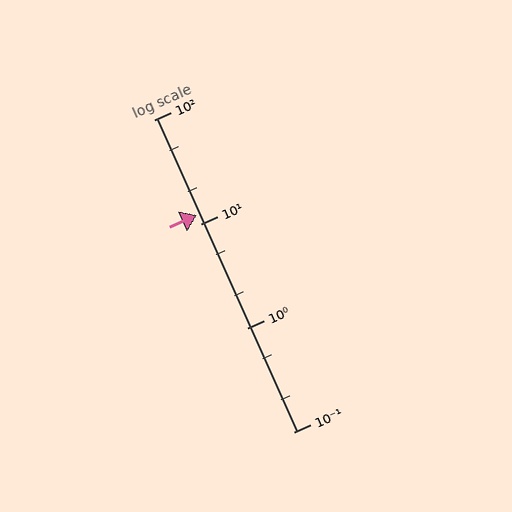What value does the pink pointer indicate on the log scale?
The pointer indicates approximately 12.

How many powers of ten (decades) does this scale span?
The scale spans 3 decades, from 0.1 to 100.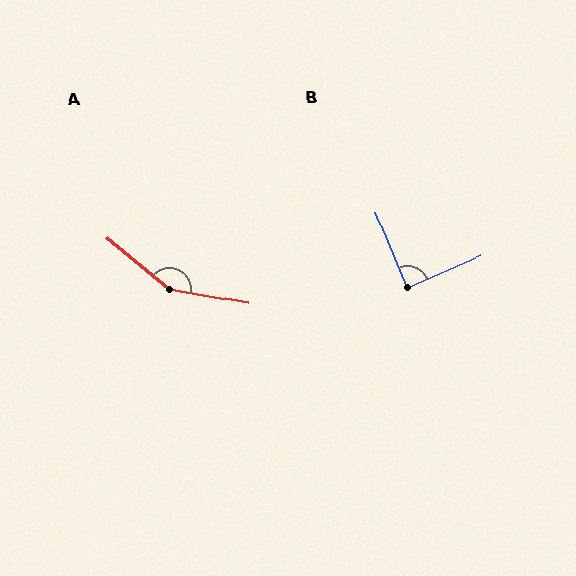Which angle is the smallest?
B, at approximately 89 degrees.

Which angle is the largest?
A, at approximately 150 degrees.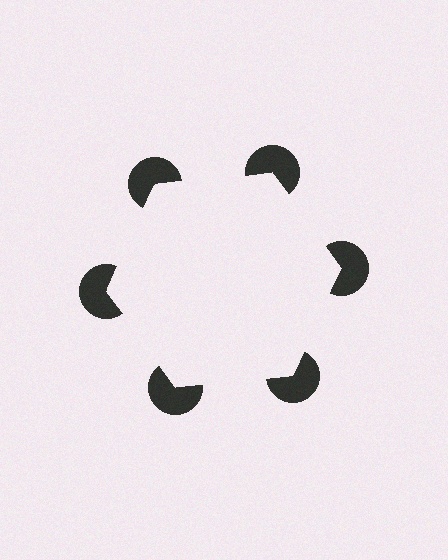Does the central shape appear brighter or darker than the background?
It typically appears slightly brighter than the background, even though no actual brightness change is drawn.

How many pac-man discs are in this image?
There are 6 — one at each vertex of the illusory hexagon.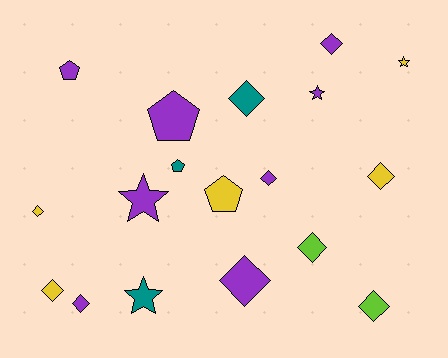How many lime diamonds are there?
There are 2 lime diamonds.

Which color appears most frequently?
Purple, with 8 objects.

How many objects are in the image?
There are 18 objects.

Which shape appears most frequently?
Diamond, with 10 objects.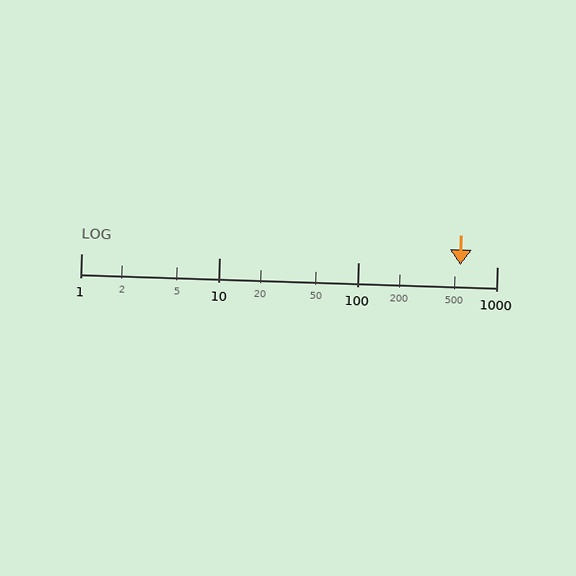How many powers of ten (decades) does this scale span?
The scale spans 3 decades, from 1 to 1000.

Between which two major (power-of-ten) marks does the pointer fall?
The pointer is between 100 and 1000.